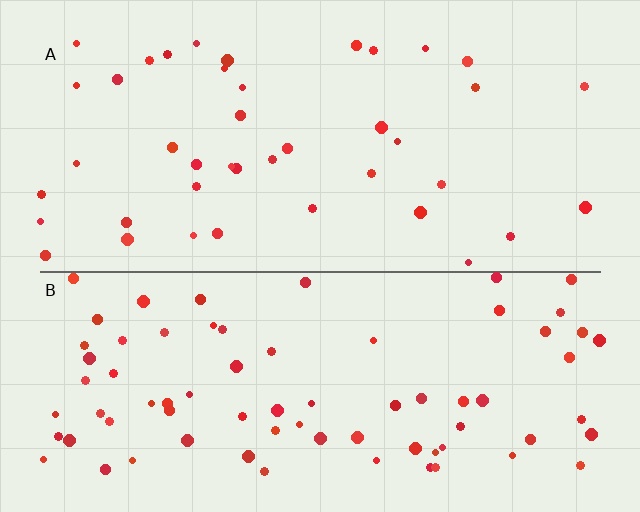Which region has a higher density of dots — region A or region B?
B (the bottom).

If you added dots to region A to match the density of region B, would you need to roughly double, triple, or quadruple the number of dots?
Approximately double.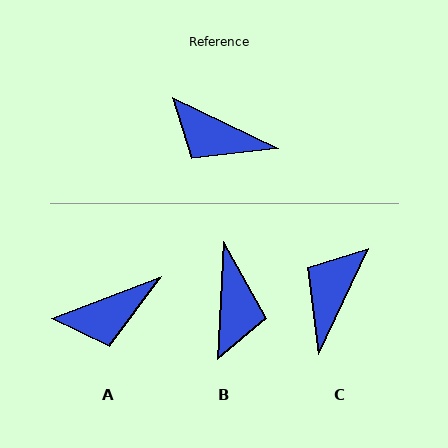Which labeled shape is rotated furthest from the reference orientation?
B, about 113 degrees away.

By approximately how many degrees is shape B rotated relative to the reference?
Approximately 113 degrees counter-clockwise.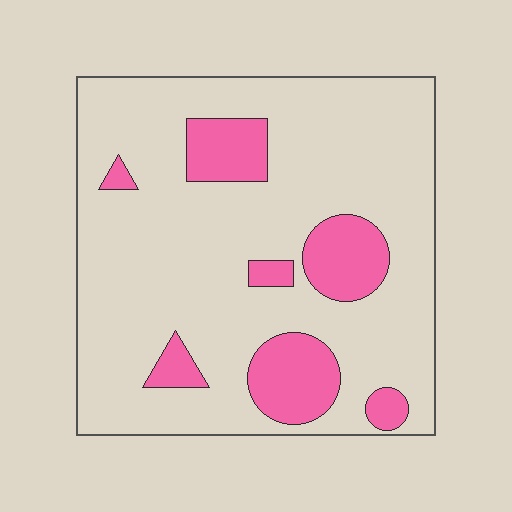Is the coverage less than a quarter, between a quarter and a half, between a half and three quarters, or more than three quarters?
Less than a quarter.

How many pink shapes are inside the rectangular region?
7.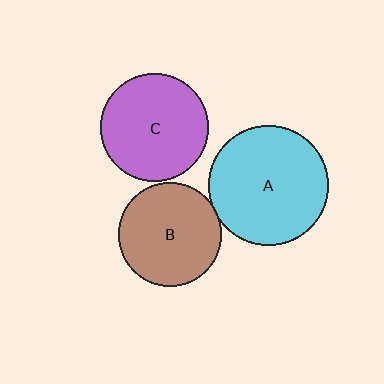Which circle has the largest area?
Circle A (cyan).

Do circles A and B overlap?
Yes.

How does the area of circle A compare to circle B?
Approximately 1.3 times.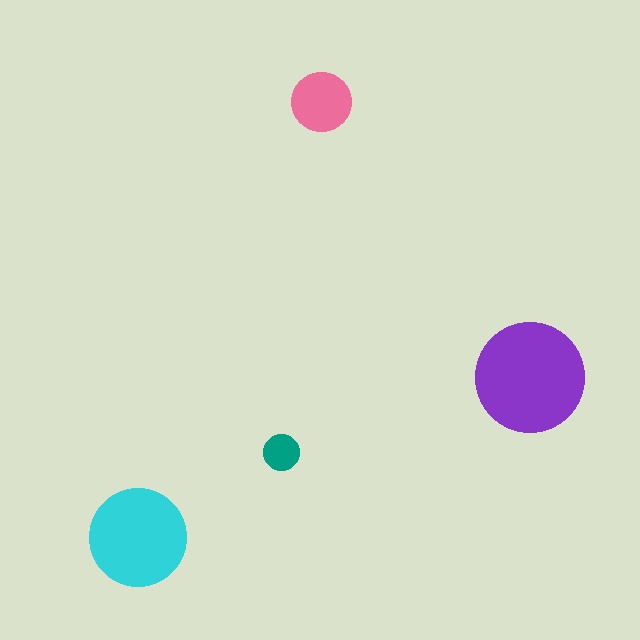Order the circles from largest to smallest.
the purple one, the cyan one, the pink one, the teal one.